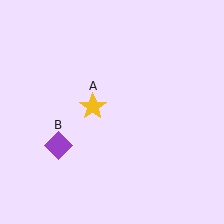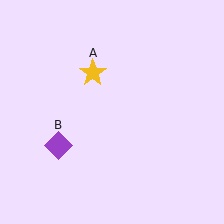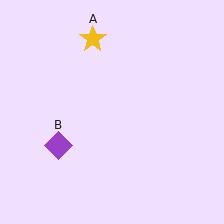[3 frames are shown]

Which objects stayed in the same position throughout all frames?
Purple diamond (object B) remained stationary.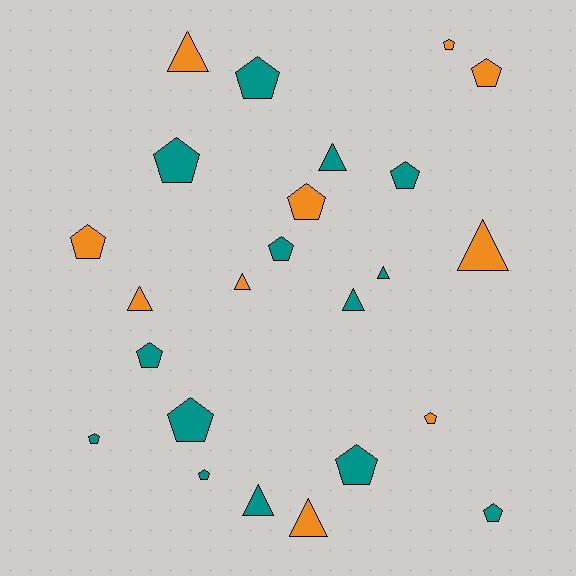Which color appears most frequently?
Teal, with 14 objects.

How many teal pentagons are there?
There are 10 teal pentagons.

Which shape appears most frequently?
Pentagon, with 15 objects.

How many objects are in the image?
There are 24 objects.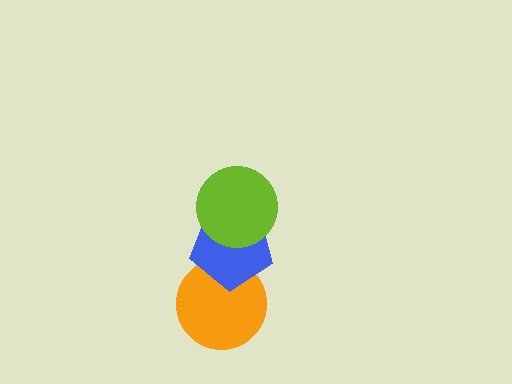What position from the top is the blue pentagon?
The blue pentagon is 2nd from the top.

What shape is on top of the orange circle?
The blue pentagon is on top of the orange circle.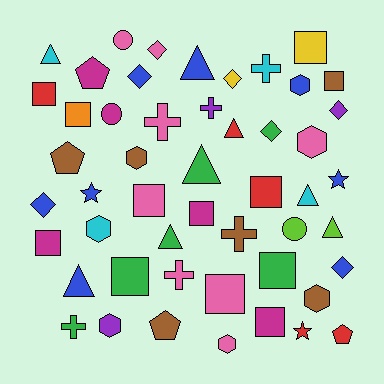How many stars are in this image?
There are 3 stars.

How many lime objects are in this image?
There are 2 lime objects.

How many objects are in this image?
There are 50 objects.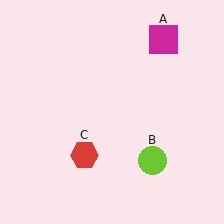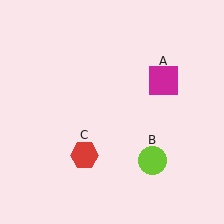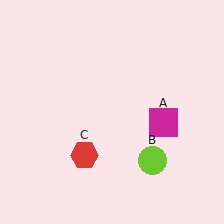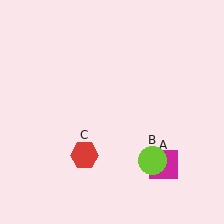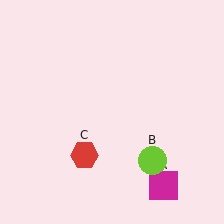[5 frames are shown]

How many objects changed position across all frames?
1 object changed position: magenta square (object A).